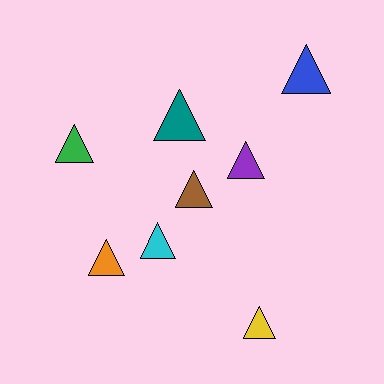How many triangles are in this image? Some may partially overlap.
There are 8 triangles.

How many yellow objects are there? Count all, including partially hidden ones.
There is 1 yellow object.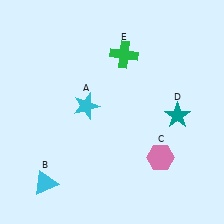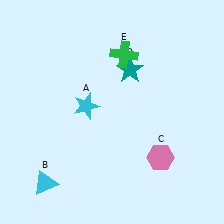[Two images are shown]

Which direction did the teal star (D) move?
The teal star (D) moved left.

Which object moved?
The teal star (D) moved left.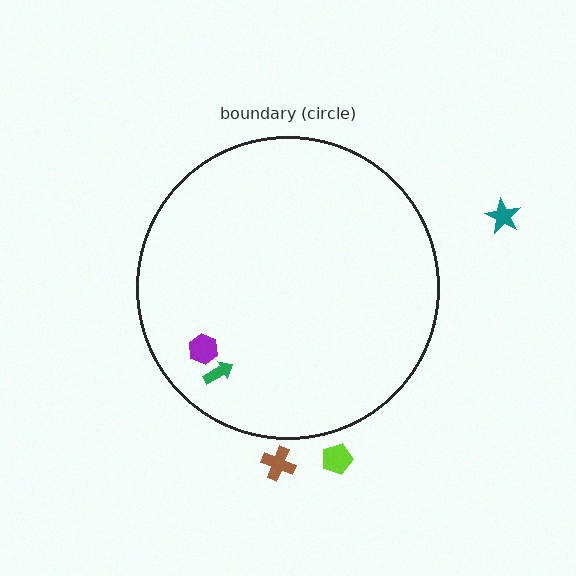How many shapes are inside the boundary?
2 inside, 3 outside.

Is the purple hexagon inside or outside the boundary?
Inside.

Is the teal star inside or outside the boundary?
Outside.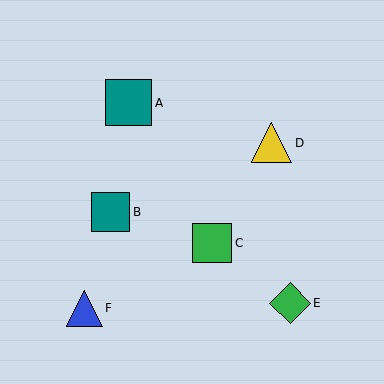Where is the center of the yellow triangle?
The center of the yellow triangle is at (272, 143).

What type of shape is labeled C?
Shape C is a green square.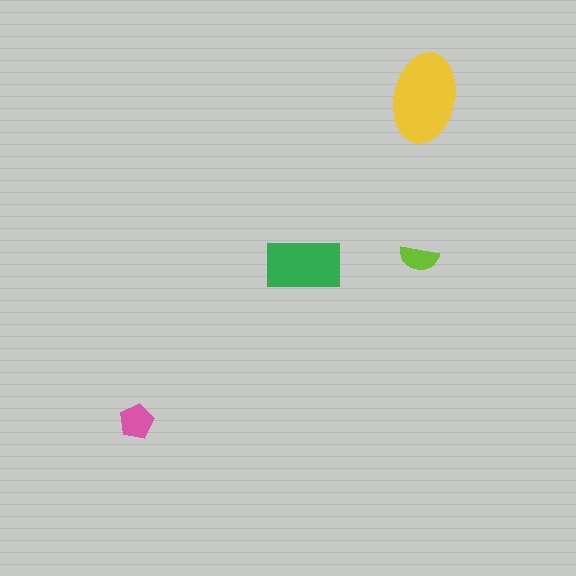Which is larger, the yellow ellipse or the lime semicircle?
The yellow ellipse.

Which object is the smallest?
The lime semicircle.